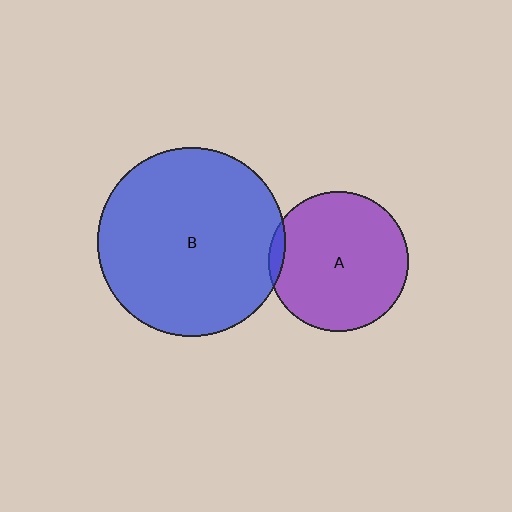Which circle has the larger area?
Circle B (blue).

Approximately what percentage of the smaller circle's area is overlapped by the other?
Approximately 5%.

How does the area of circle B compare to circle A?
Approximately 1.8 times.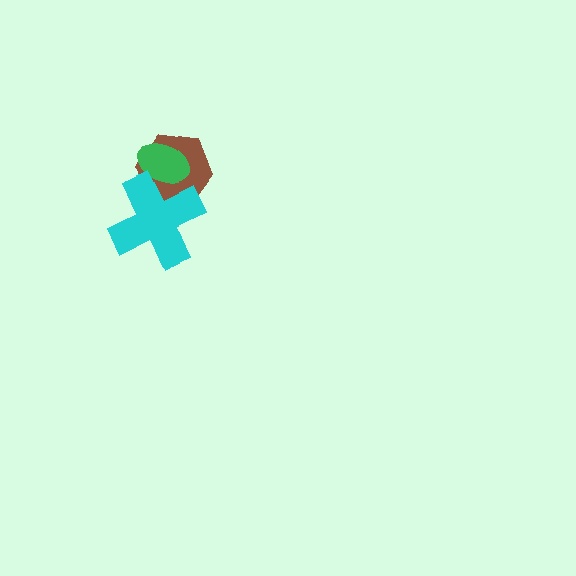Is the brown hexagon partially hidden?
Yes, it is partially covered by another shape.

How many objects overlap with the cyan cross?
2 objects overlap with the cyan cross.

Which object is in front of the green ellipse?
The cyan cross is in front of the green ellipse.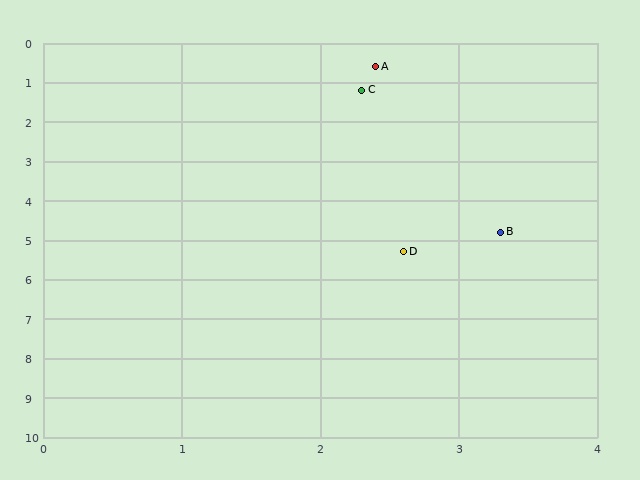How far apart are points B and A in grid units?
Points B and A are about 4.3 grid units apart.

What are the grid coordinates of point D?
Point D is at approximately (2.6, 5.3).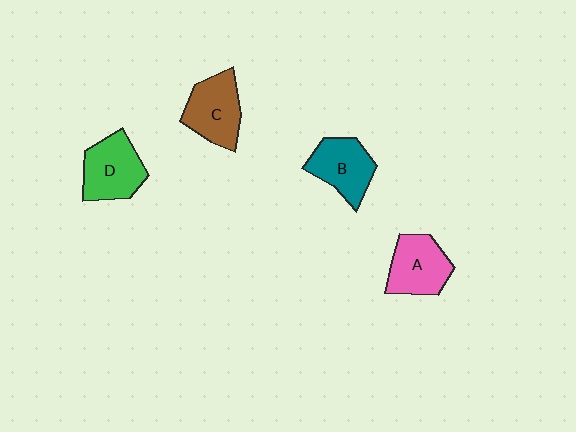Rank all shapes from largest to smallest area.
From largest to smallest: D (green), C (brown), A (pink), B (teal).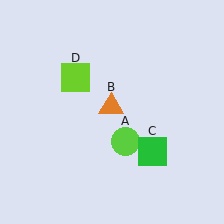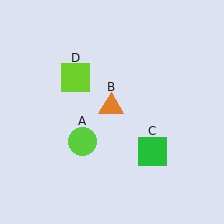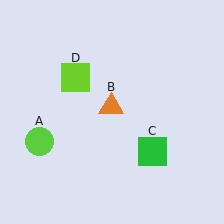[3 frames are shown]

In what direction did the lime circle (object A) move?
The lime circle (object A) moved left.